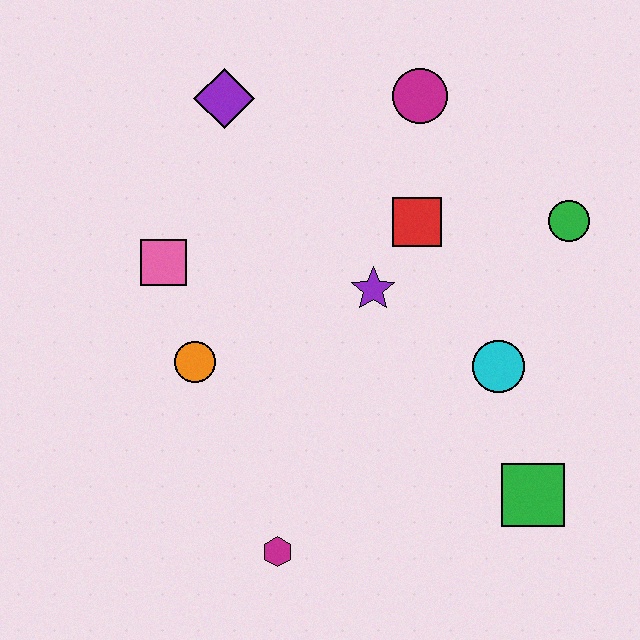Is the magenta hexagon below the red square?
Yes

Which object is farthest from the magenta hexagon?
The magenta circle is farthest from the magenta hexagon.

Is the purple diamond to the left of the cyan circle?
Yes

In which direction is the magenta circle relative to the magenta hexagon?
The magenta circle is above the magenta hexagon.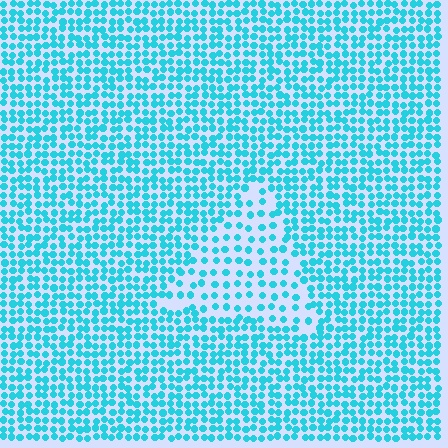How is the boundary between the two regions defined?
The boundary is defined by a change in element density (approximately 1.9x ratio). All elements are the same color, size, and shape.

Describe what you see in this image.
The image contains small cyan elements arranged at two different densities. A triangle-shaped region is visible where the elements are less densely packed than the surrounding area.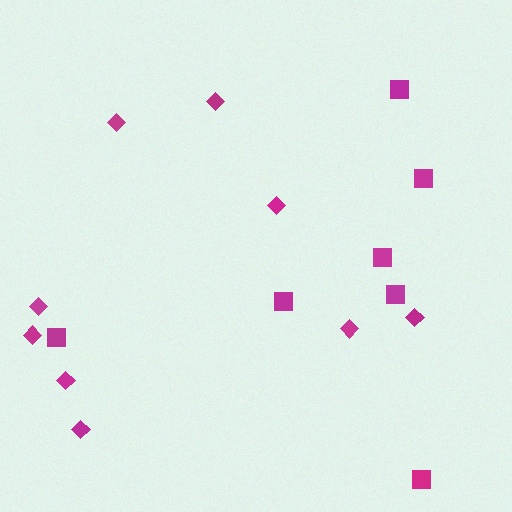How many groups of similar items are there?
There are 2 groups: one group of diamonds (9) and one group of squares (7).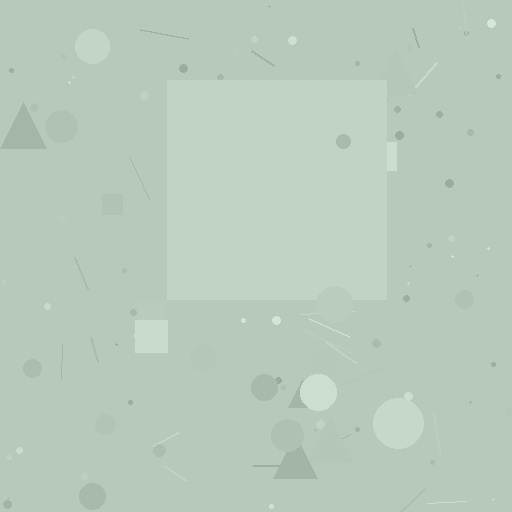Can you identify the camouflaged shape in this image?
The camouflaged shape is a square.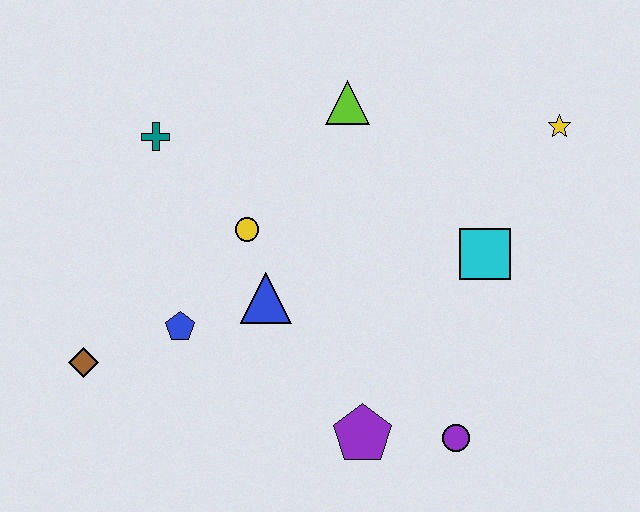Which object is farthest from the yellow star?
The brown diamond is farthest from the yellow star.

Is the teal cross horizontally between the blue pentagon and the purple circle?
No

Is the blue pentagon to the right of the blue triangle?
No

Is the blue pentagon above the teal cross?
No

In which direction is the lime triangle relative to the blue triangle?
The lime triangle is above the blue triangle.